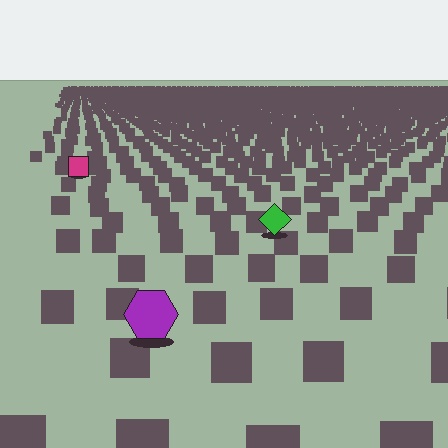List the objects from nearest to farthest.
From nearest to farthest: the purple hexagon, the green diamond, the magenta square.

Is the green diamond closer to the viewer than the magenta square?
Yes. The green diamond is closer — you can tell from the texture gradient: the ground texture is coarser near it.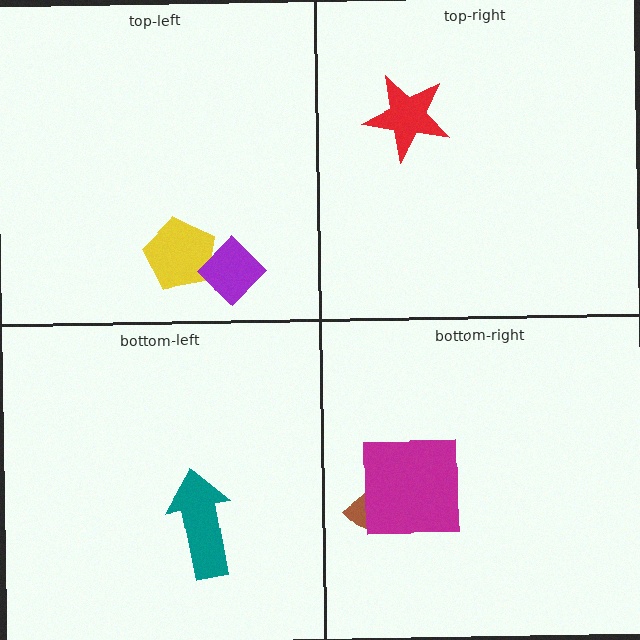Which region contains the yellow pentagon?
The top-left region.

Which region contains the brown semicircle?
The bottom-right region.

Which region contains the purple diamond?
The top-left region.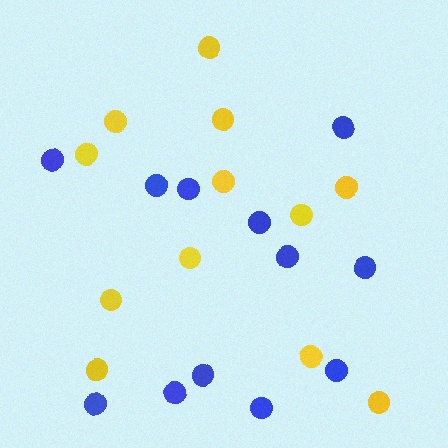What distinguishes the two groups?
There are 2 groups: one group of yellow circles (12) and one group of blue circles (12).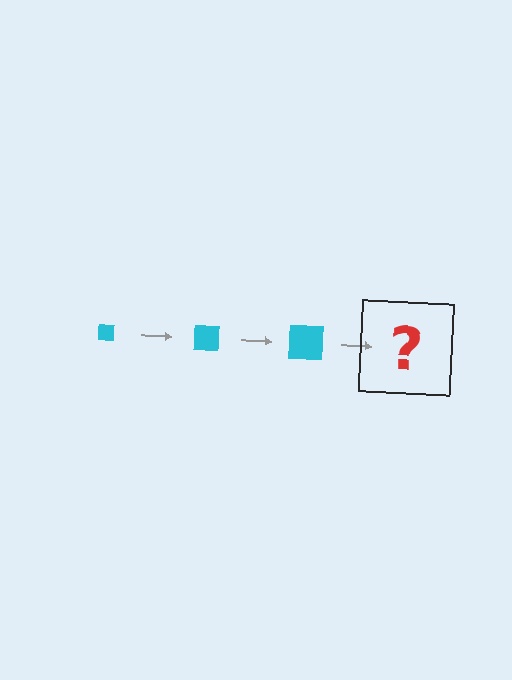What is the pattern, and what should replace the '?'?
The pattern is that the square gets progressively larger each step. The '?' should be a cyan square, larger than the previous one.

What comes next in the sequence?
The next element should be a cyan square, larger than the previous one.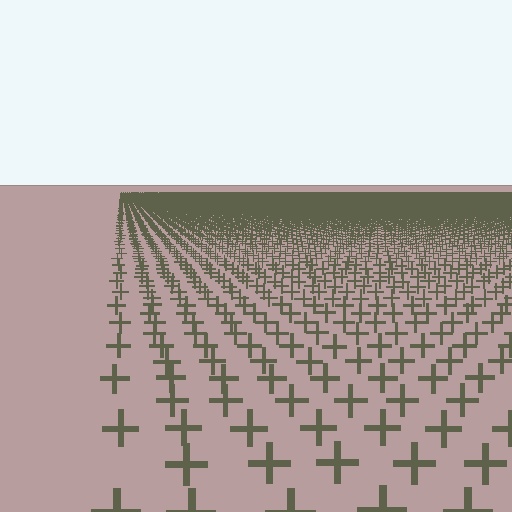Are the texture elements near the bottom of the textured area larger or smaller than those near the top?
Larger. Near the bottom, elements are closer to the viewer and appear at a bigger on-screen size.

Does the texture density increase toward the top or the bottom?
Density increases toward the top.